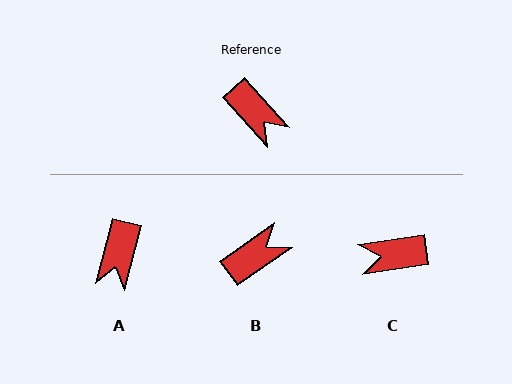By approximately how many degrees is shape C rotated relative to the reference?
Approximately 123 degrees clockwise.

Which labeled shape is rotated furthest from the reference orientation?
C, about 123 degrees away.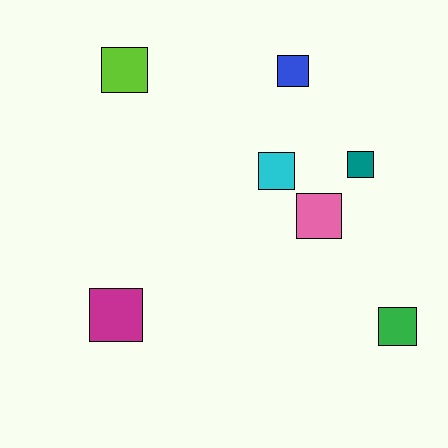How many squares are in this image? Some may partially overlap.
There are 7 squares.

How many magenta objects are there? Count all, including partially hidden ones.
There is 1 magenta object.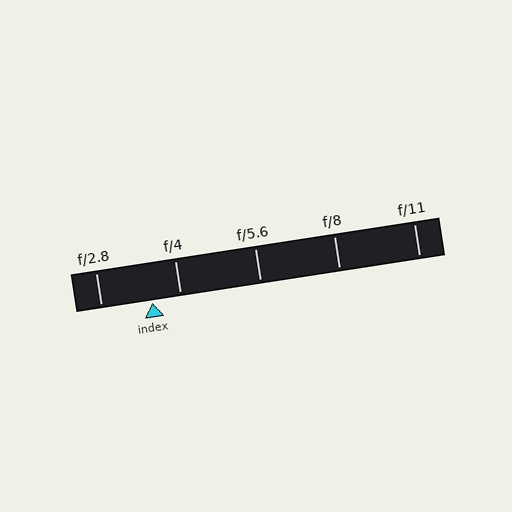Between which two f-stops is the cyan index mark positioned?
The index mark is between f/2.8 and f/4.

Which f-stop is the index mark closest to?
The index mark is closest to f/4.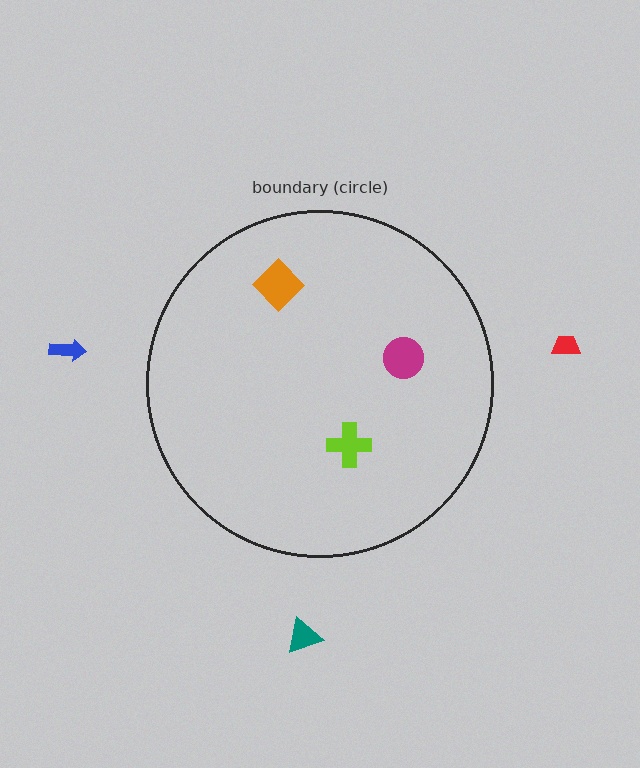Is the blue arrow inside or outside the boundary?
Outside.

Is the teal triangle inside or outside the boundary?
Outside.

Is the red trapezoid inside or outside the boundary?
Outside.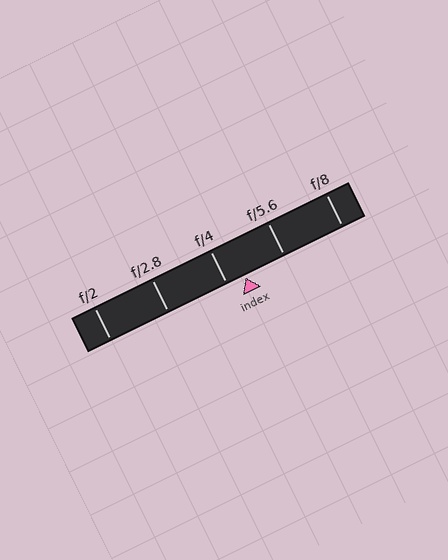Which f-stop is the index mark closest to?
The index mark is closest to f/4.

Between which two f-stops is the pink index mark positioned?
The index mark is between f/4 and f/5.6.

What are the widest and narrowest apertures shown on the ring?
The widest aperture shown is f/2 and the narrowest is f/8.